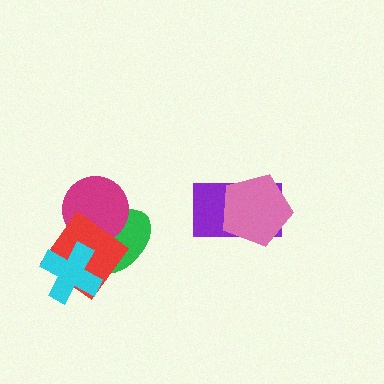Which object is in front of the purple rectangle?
The pink pentagon is in front of the purple rectangle.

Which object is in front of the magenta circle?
The red diamond is in front of the magenta circle.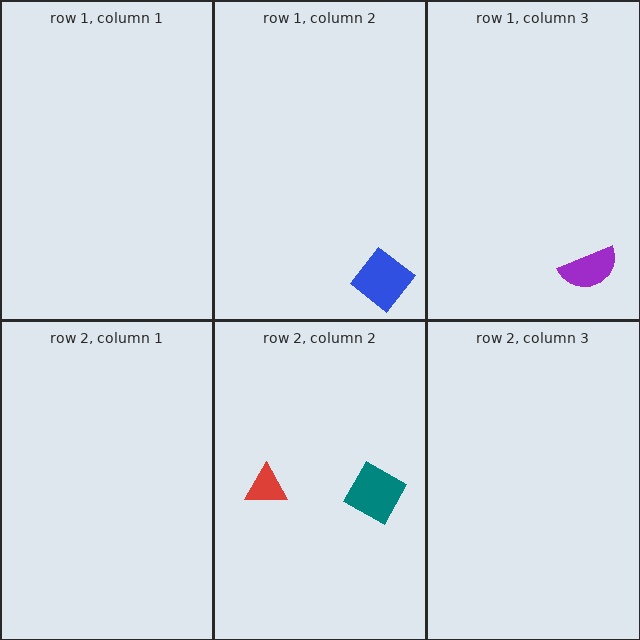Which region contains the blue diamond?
The row 1, column 2 region.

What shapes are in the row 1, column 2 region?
The blue diamond.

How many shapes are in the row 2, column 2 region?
2.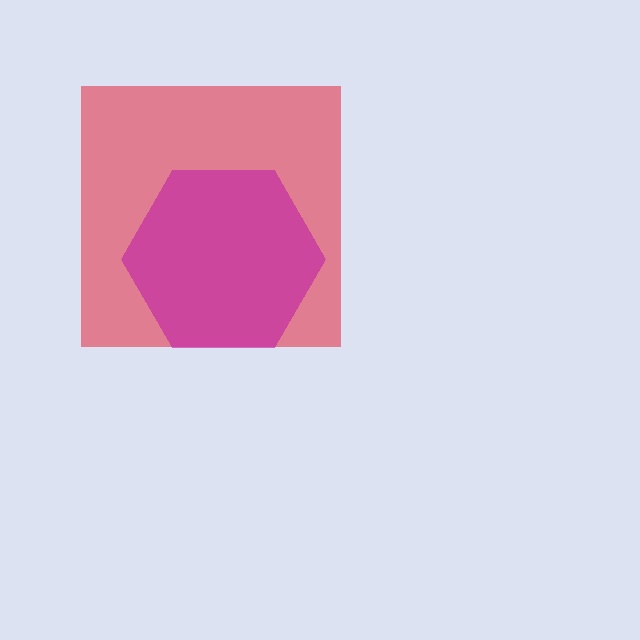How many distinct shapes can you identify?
There are 2 distinct shapes: a red square, a magenta hexagon.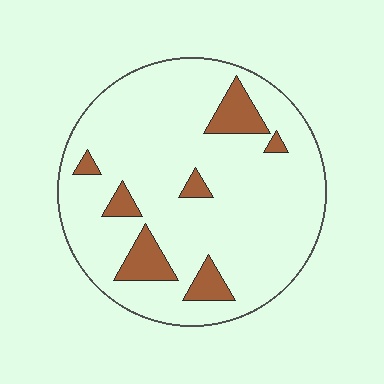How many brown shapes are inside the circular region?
7.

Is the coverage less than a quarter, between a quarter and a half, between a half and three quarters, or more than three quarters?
Less than a quarter.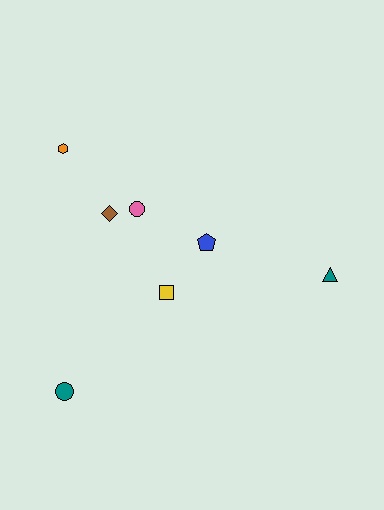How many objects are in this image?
There are 7 objects.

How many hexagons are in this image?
There is 1 hexagon.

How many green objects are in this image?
There are no green objects.